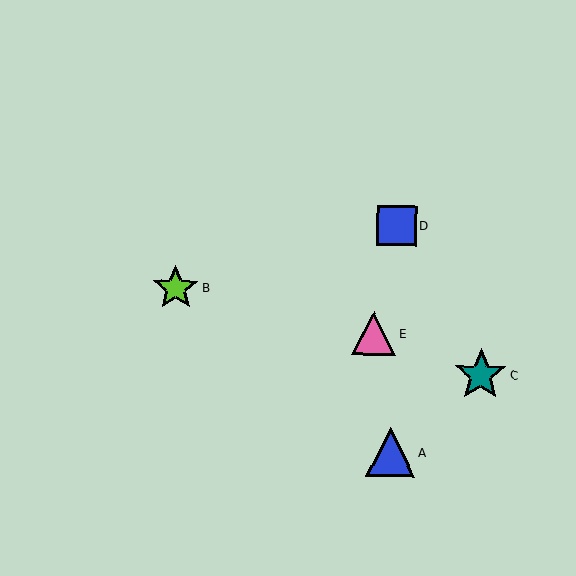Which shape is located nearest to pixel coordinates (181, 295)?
The lime star (labeled B) at (176, 288) is nearest to that location.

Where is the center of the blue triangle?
The center of the blue triangle is at (391, 452).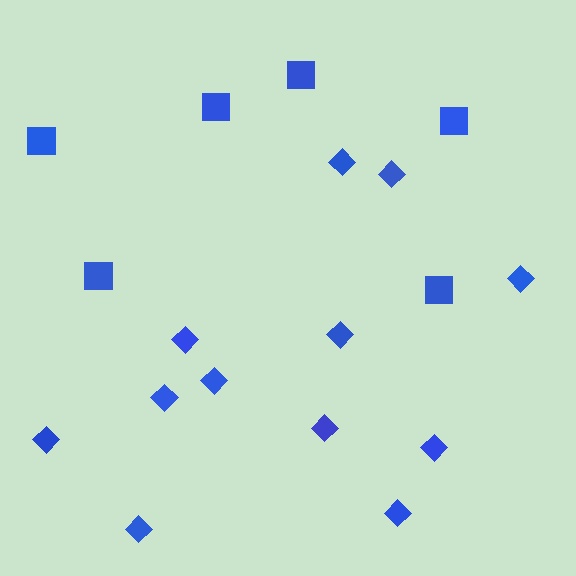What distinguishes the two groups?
There are 2 groups: one group of diamonds (12) and one group of squares (6).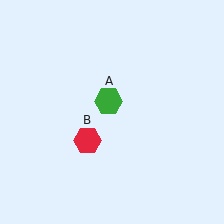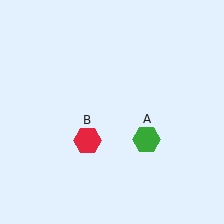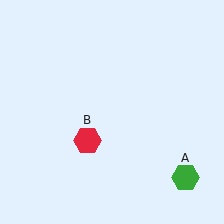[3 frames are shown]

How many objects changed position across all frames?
1 object changed position: green hexagon (object A).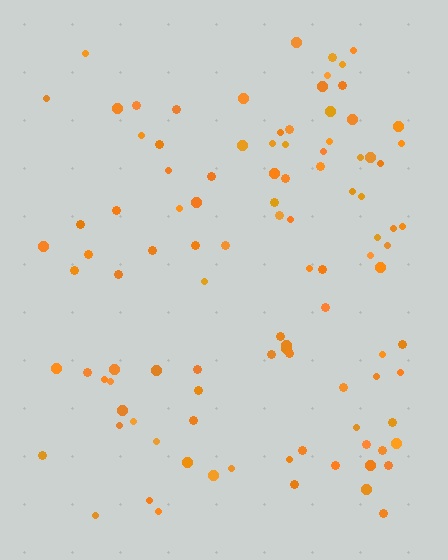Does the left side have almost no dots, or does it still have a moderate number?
Still a moderate number, just noticeably fewer than the right.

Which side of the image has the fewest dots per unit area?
The left.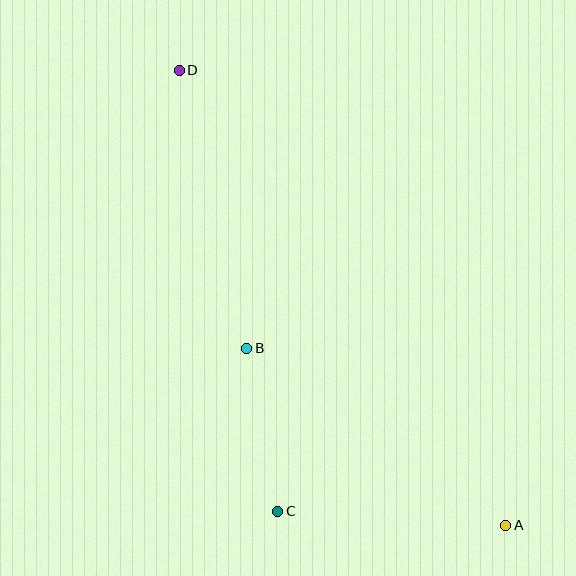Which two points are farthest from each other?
Points A and D are farthest from each other.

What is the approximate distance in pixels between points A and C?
The distance between A and C is approximately 228 pixels.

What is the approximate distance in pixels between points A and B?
The distance between A and B is approximately 314 pixels.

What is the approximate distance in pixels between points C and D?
The distance between C and D is approximately 452 pixels.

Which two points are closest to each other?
Points B and C are closest to each other.